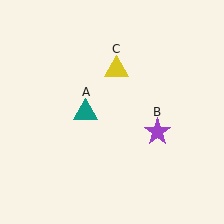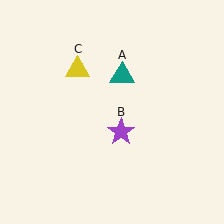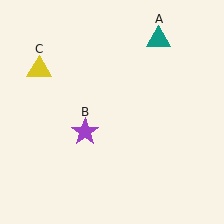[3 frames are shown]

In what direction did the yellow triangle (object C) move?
The yellow triangle (object C) moved left.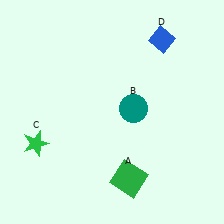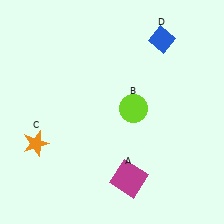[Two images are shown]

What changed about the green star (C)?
In Image 1, C is green. In Image 2, it changed to orange.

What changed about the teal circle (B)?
In Image 1, B is teal. In Image 2, it changed to lime.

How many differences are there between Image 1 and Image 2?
There are 3 differences between the two images.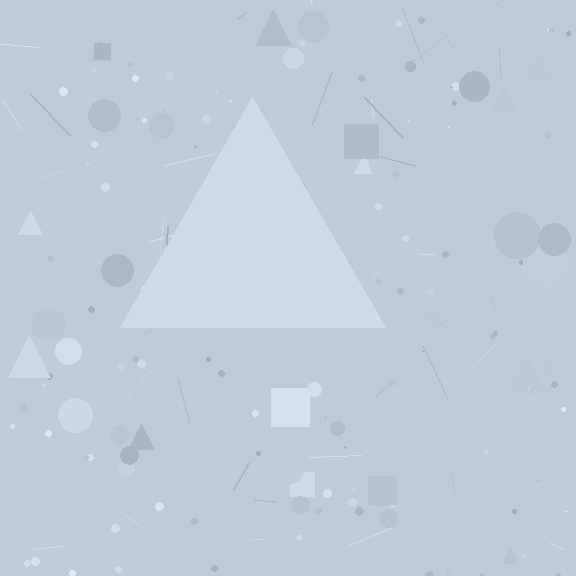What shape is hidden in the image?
A triangle is hidden in the image.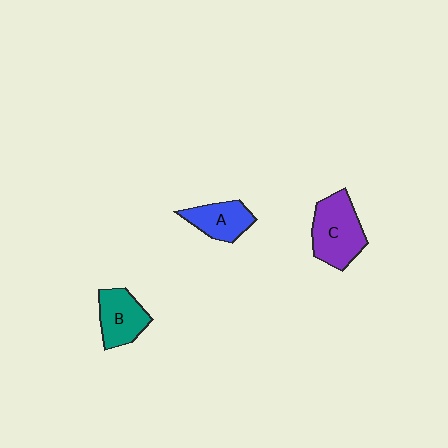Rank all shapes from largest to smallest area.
From largest to smallest: C (purple), B (teal), A (blue).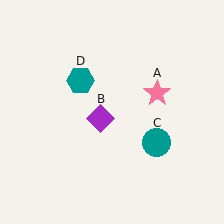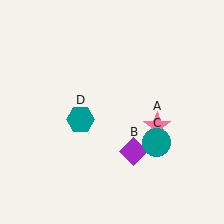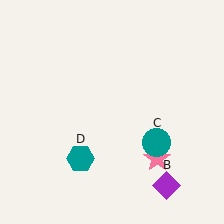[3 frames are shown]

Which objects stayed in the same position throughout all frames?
Teal circle (object C) remained stationary.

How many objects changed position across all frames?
3 objects changed position: pink star (object A), purple diamond (object B), teal hexagon (object D).